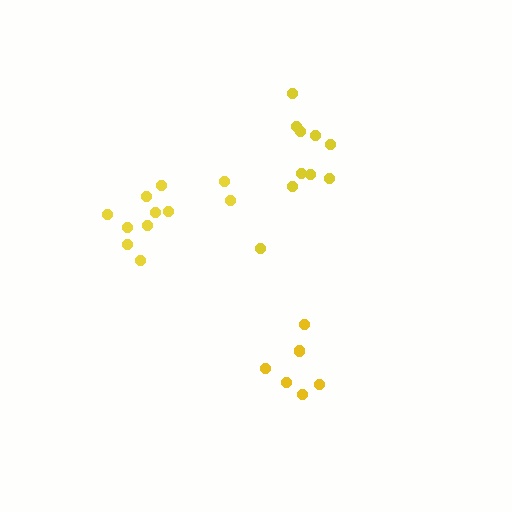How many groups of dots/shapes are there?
There are 3 groups.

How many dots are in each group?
Group 1: 10 dots, Group 2: 11 dots, Group 3: 7 dots (28 total).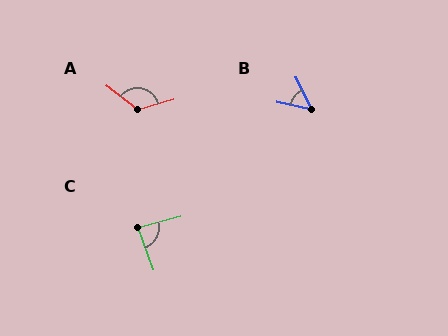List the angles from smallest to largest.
B (53°), C (85°), A (127°).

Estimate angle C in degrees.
Approximately 85 degrees.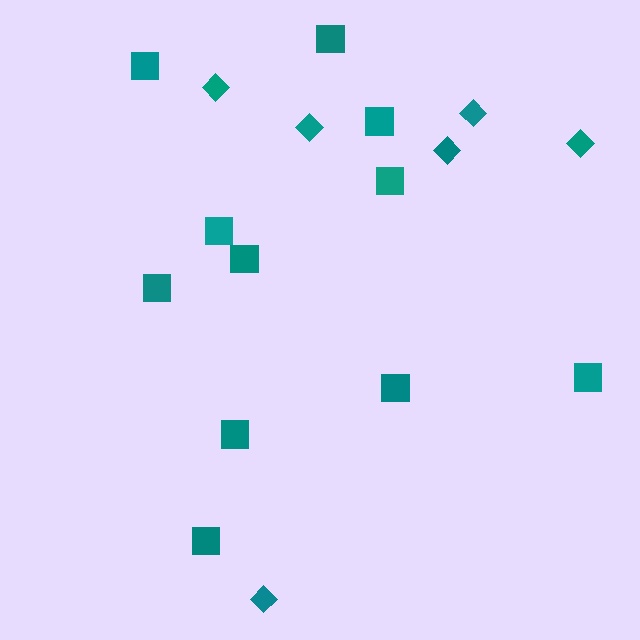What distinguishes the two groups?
There are 2 groups: one group of squares (11) and one group of diamonds (6).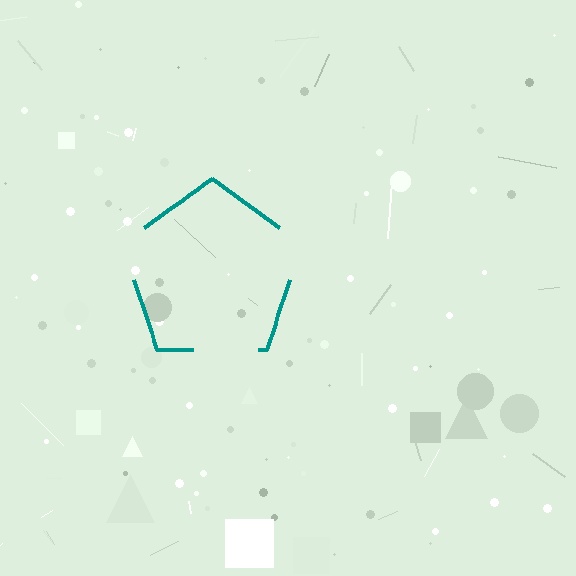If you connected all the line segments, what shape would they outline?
They would outline a pentagon.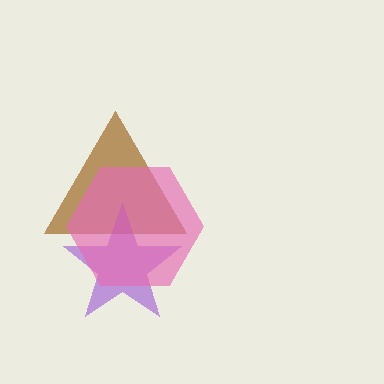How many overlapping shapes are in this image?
There are 3 overlapping shapes in the image.